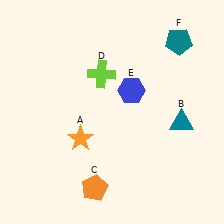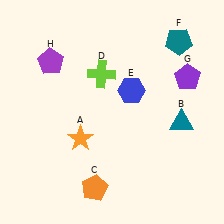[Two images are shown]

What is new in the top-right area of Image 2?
A purple pentagon (G) was added in the top-right area of Image 2.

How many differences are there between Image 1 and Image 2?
There are 2 differences between the two images.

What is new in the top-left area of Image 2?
A purple pentagon (H) was added in the top-left area of Image 2.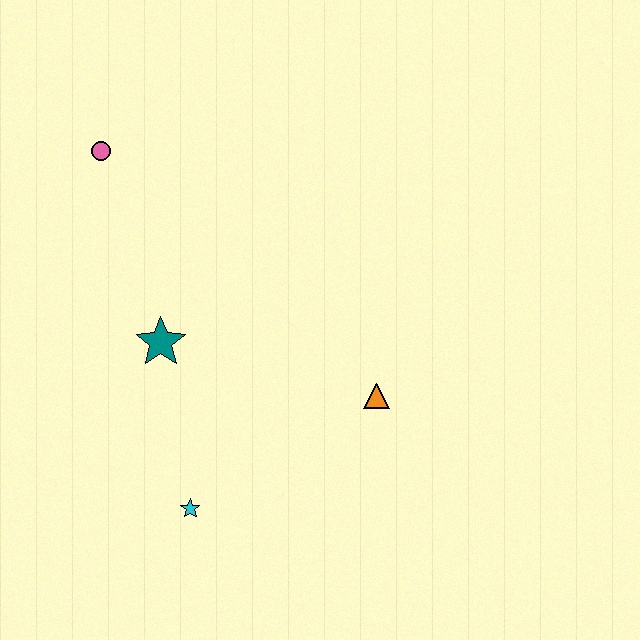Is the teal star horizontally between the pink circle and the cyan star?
Yes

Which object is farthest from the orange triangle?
The pink circle is farthest from the orange triangle.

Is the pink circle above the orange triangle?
Yes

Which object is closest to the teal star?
The cyan star is closest to the teal star.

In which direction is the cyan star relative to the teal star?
The cyan star is below the teal star.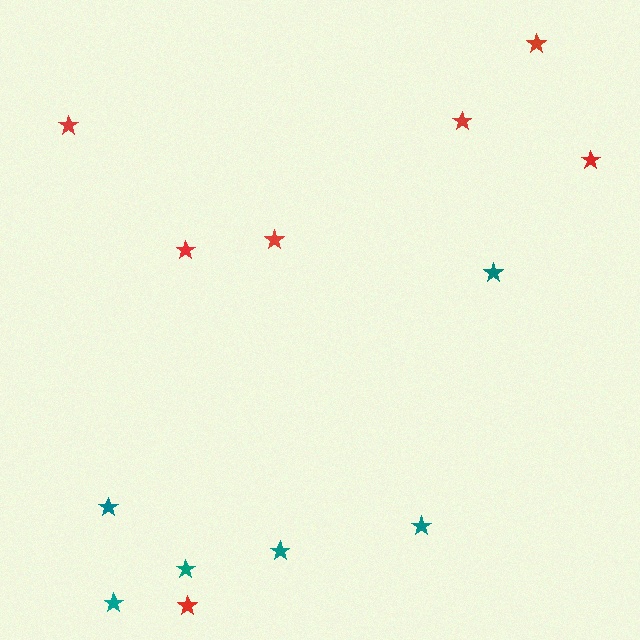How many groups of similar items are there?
There are 2 groups: one group of teal stars (6) and one group of red stars (7).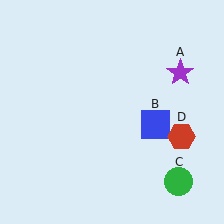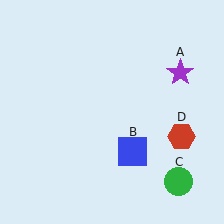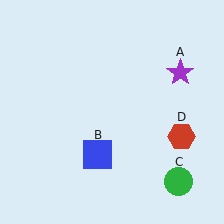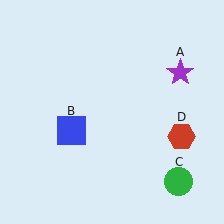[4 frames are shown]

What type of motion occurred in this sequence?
The blue square (object B) rotated clockwise around the center of the scene.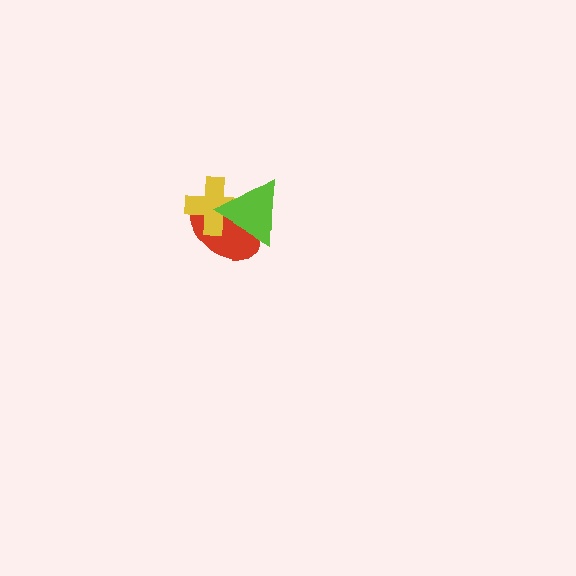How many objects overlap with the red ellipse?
2 objects overlap with the red ellipse.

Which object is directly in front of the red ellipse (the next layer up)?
The yellow cross is directly in front of the red ellipse.